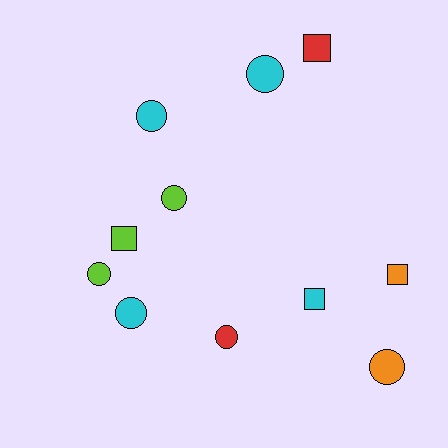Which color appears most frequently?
Cyan, with 4 objects.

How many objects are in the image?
There are 11 objects.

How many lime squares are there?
There is 1 lime square.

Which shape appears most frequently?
Circle, with 7 objects.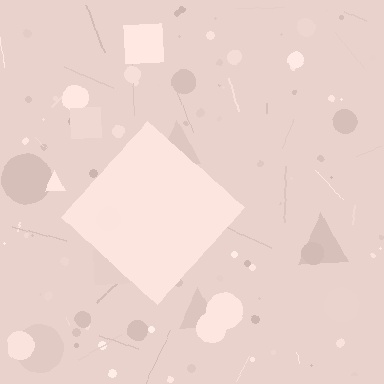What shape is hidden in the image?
A diamond is hidden in the image.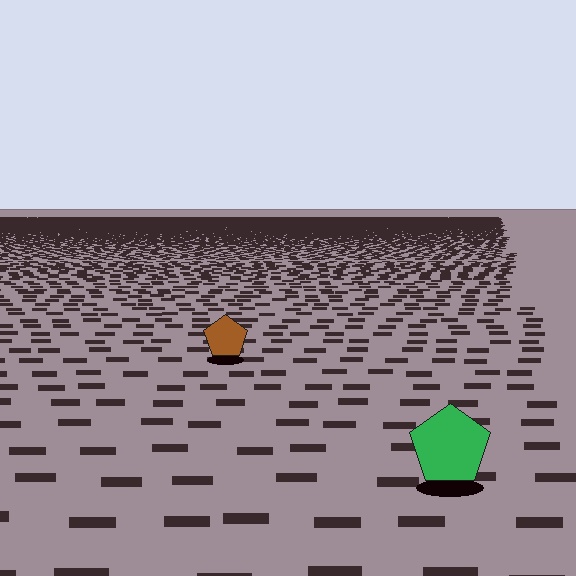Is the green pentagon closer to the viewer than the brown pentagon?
Yes. The green pentagon is closer — you can tell from the texture gradient: the ground texture is coarser near it.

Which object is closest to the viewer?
The green pentagon is closest. The texture marks near it are larger and more spread out.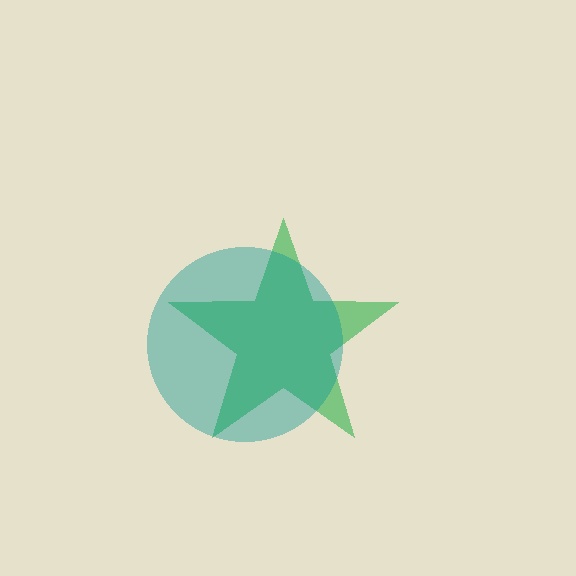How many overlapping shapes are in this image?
There are 2 overlapping shapes in the image.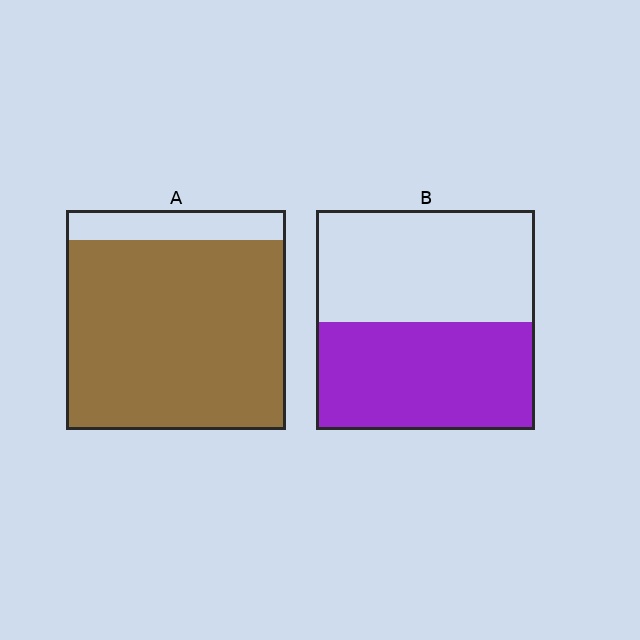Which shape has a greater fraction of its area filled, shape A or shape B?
Shape A.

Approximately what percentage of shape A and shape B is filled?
A is approximately 85% and B is approximately 50%.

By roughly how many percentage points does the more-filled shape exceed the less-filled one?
By roughly 35 percentage points (A over B).